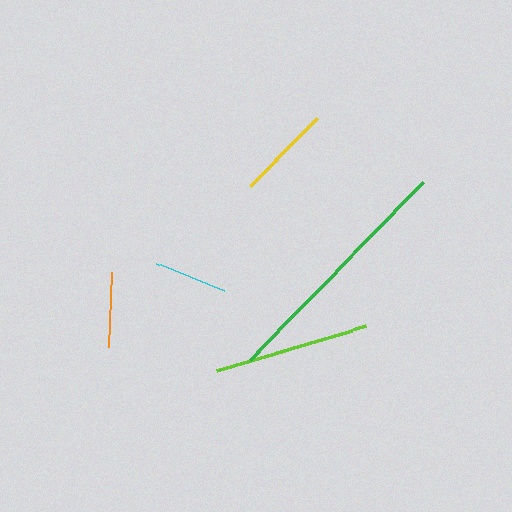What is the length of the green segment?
The green segment is approximately 248 pixels long.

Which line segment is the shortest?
The cyan line is the shortest at approximately 74 pixels.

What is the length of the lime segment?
The lime segment is approximately 156 pixels long.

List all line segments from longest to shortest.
From longest to shortest: green, lime, yellow, orange, cyan.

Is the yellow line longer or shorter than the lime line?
The lime line is longer than the yellow line.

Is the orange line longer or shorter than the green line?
The green line is longer than the orange line.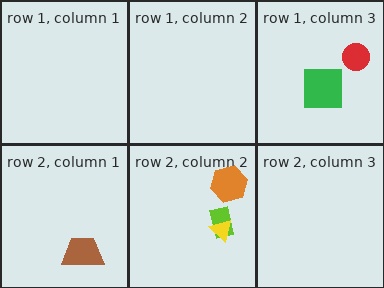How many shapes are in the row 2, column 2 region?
3.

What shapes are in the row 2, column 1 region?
The brown trapezoid.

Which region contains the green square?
The row 1, column 3 region.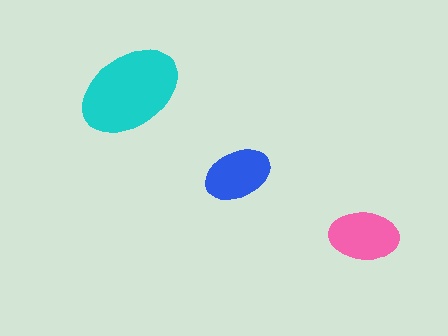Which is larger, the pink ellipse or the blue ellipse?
The pink one.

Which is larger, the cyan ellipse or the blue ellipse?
The cyan one.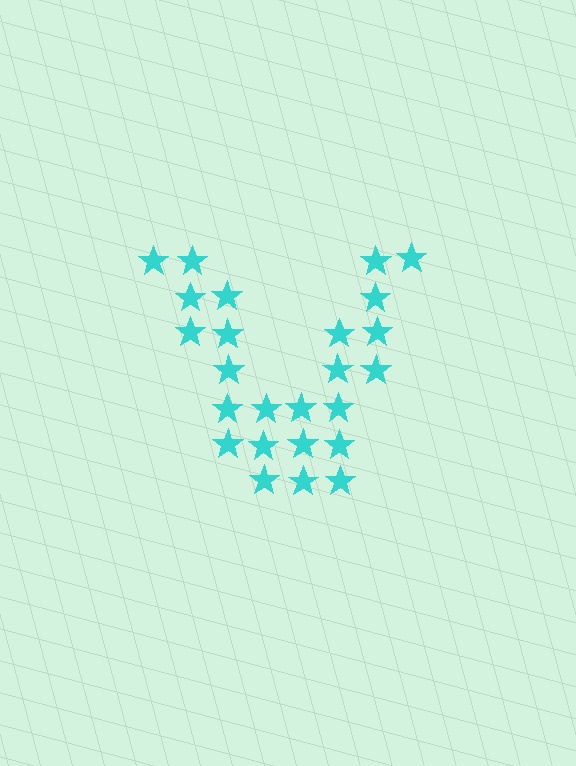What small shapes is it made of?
It is made of small stars.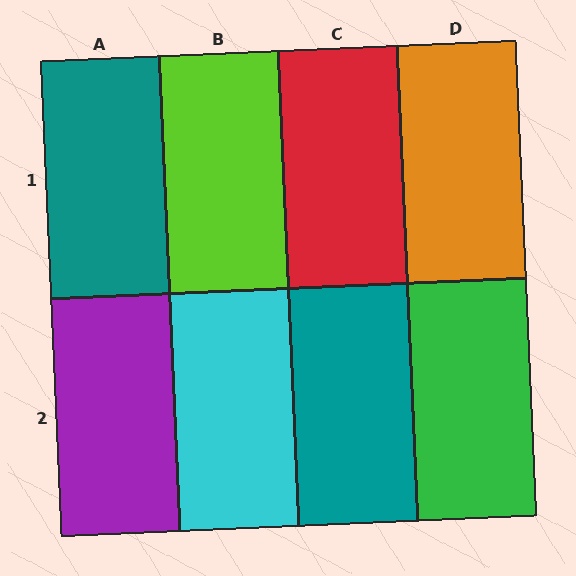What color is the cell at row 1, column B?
Lime.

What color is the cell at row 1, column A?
Teal.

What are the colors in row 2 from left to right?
Purple, cyan, teal, green.